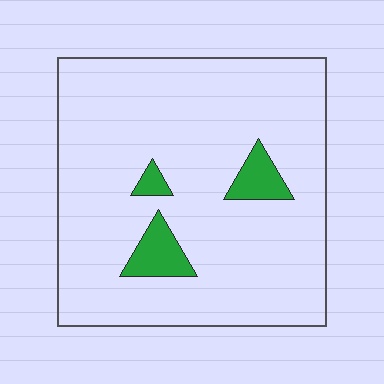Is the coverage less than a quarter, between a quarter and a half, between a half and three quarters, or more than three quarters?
Less than a quarter.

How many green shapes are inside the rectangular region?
3.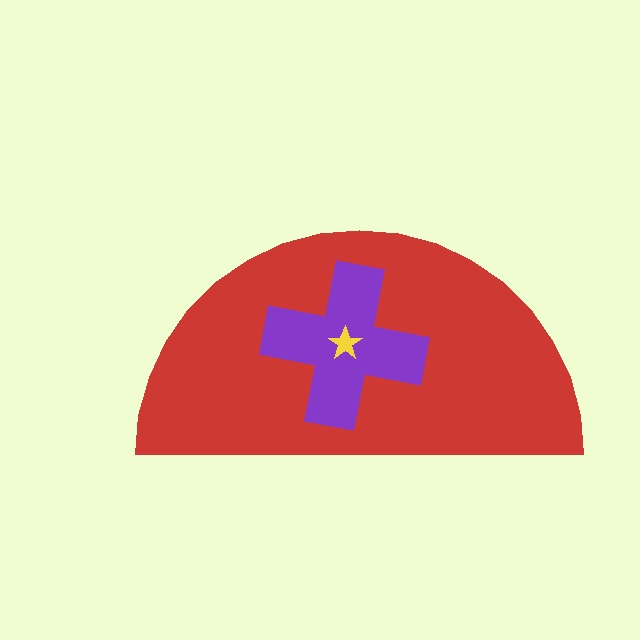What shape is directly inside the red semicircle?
The purple cross.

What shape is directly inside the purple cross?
The yellow star.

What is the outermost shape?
The red semicircle.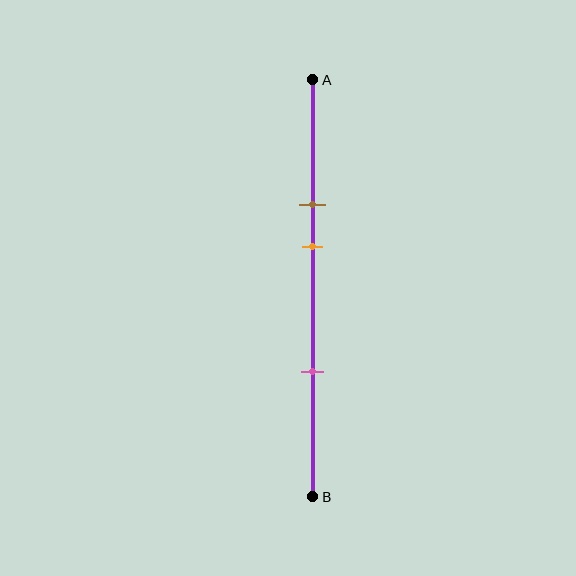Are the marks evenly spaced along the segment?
No, the marks are not evenly spaced.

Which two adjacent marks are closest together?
The brown and orange marks are the closest adjacent pair.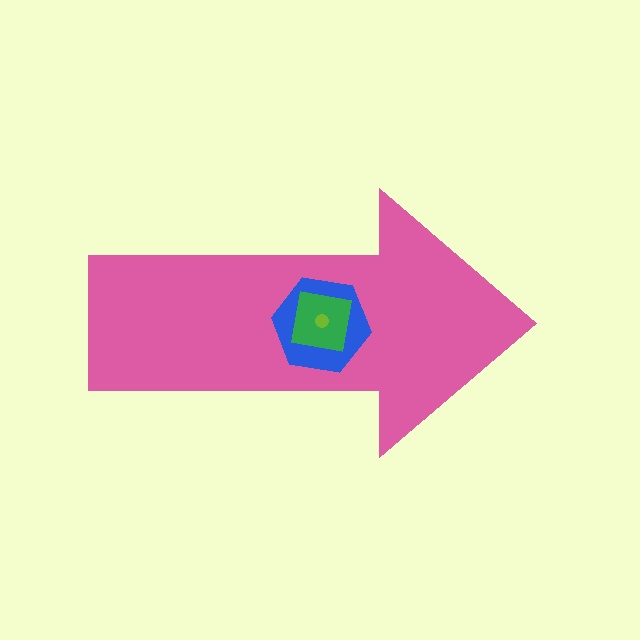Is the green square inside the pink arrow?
Yes.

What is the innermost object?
The lime circle.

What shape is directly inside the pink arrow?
The blue hexagon.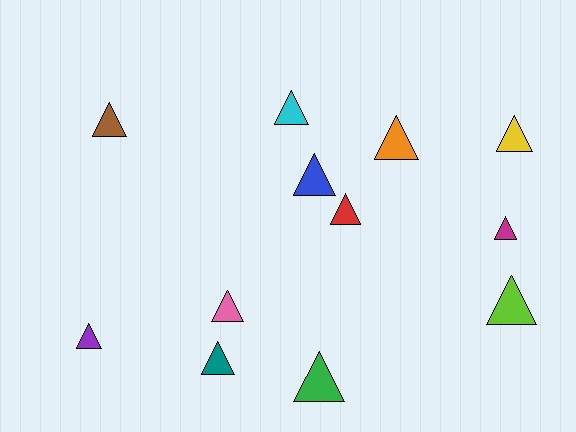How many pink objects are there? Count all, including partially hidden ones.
There is 1 pink object.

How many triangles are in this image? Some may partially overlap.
There are 12 triangles.